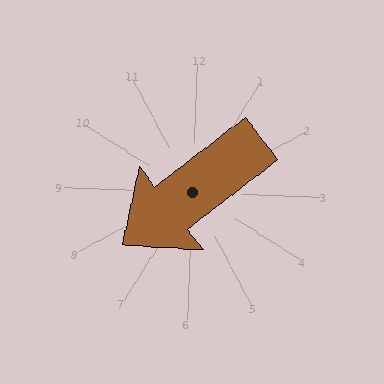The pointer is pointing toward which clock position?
Roughly 8 o'clock.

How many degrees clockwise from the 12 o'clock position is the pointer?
Approximately 230 degrees.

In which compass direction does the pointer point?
Southwest.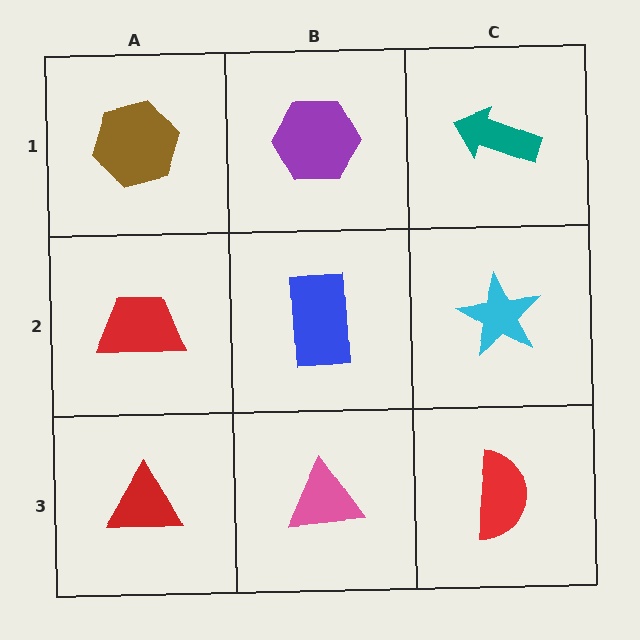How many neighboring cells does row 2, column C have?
3.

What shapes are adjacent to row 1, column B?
A blue rectangle (row 2, column B), a brown hexagon (row 1, column A), a teal arrow (row 1, column C).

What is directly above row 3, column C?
A cyan star.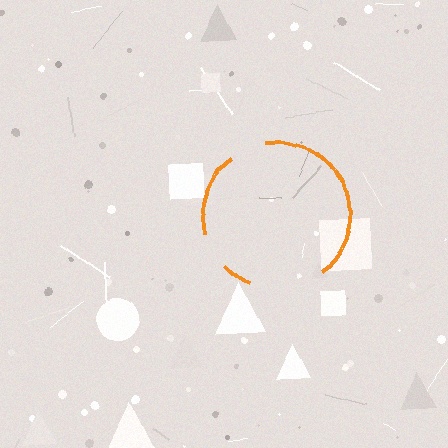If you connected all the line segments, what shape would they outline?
They would outline a circle.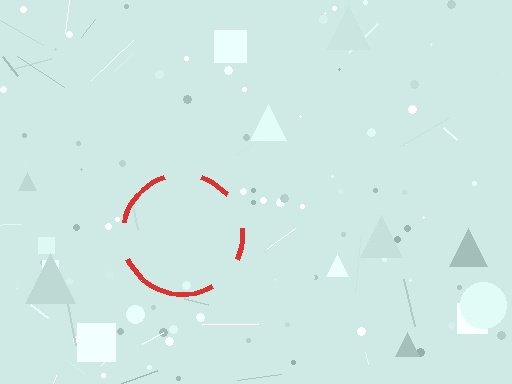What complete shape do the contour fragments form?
The contour fragments form a circle.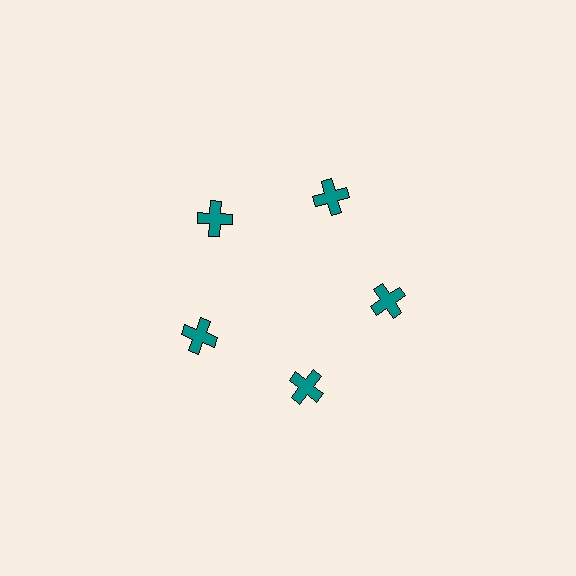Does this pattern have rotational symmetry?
Yes, this pattern has 5-fold rotational symmetry. It looks the same after rotating 72 degrees around the center.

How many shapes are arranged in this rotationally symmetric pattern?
There are 5 shapes, arranged in 5 groups of 1.